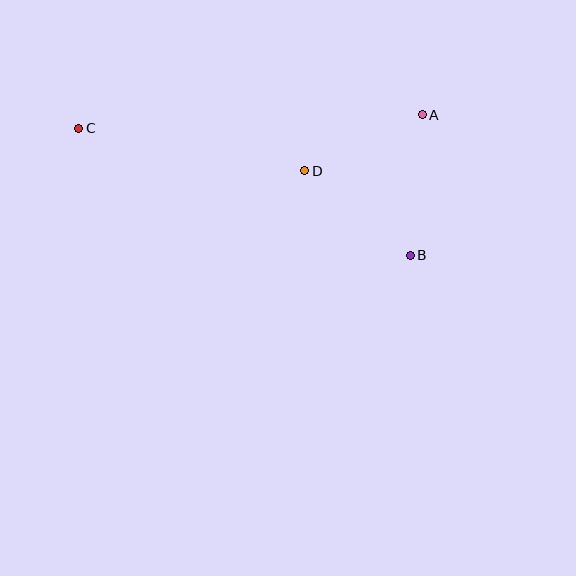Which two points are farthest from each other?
Points B and C are farthest from each other.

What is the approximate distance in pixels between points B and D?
The distance between B and D is approximately 135 pixels.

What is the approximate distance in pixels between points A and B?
The distance between A and B is approximately 141 pixels.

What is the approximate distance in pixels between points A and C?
The distance between A and C is approximately 344 pixels.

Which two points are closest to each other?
Points A and D are closest to each other.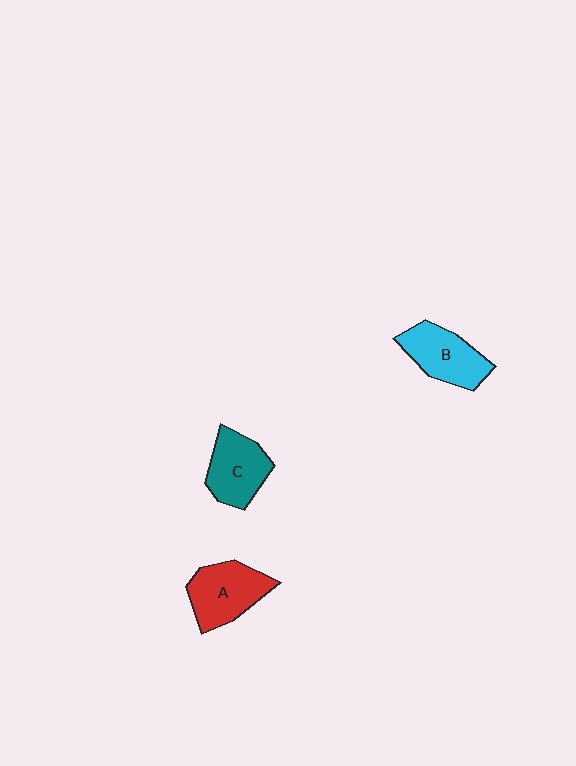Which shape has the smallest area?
Shape C (teal).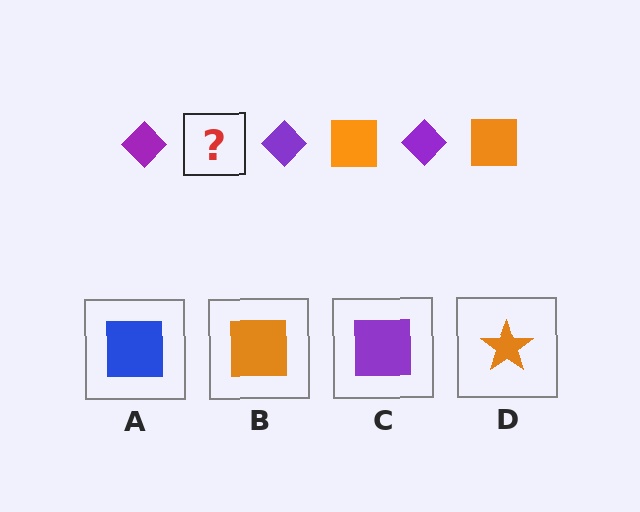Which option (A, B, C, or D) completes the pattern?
B.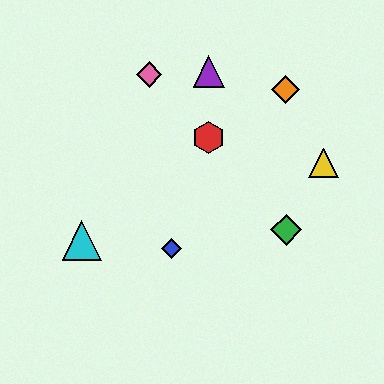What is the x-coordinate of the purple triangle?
The purple triangle is at x≈209.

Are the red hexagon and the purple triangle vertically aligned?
Yes, both are at x≈209.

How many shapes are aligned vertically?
2 shapes (the red hexagon, the purple triangle) are aligned vertically.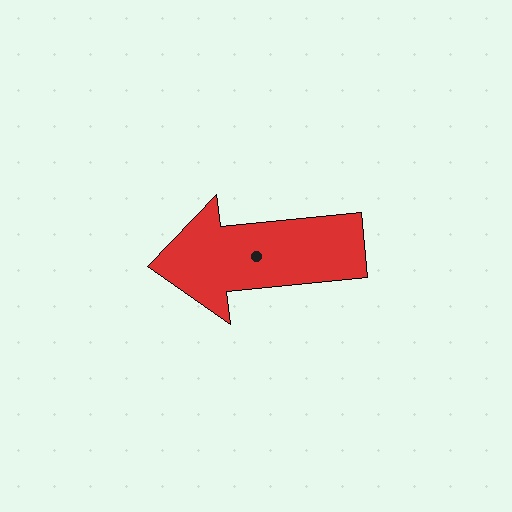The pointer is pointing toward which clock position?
Roughly 9 o'clock.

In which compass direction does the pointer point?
West.